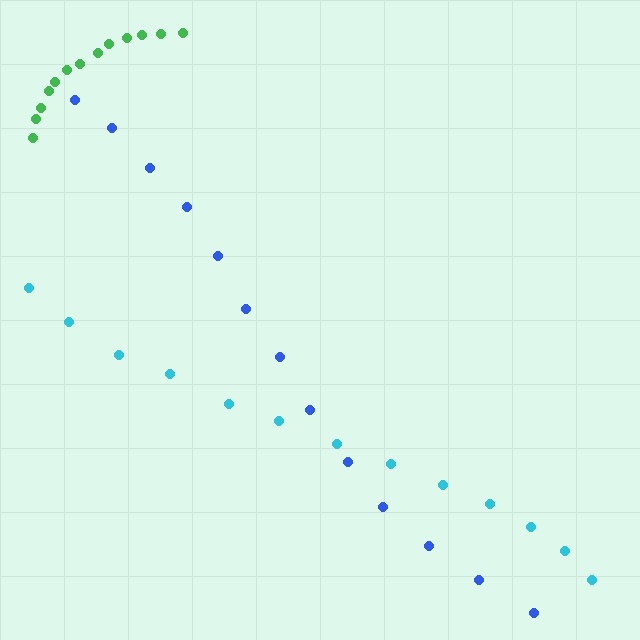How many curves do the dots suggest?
There are 3 distinct paths.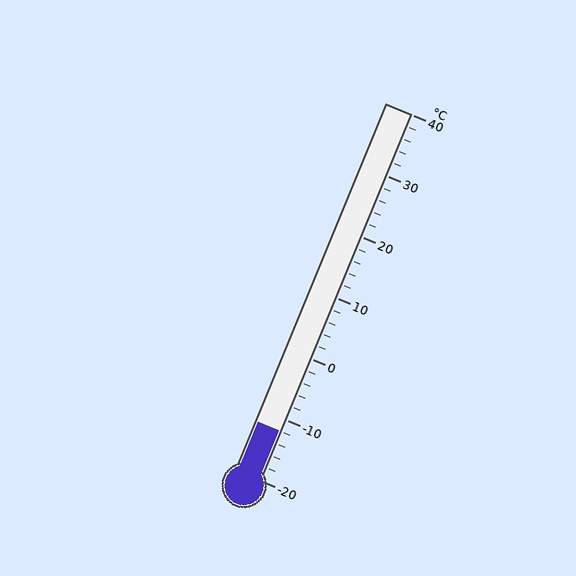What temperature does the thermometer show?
The thermometer shows approximately -12°C.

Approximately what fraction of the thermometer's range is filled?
The thermometer is filled to approximately 15% of its range.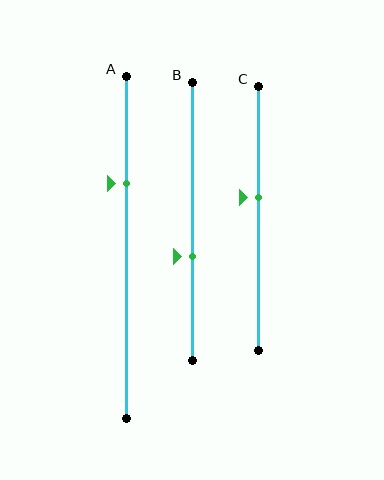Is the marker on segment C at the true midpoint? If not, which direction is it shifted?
No, the marker on segment C is shifted upward by about 8% of the segment length.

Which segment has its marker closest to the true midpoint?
Segment C has its marker closest to the true midpoint.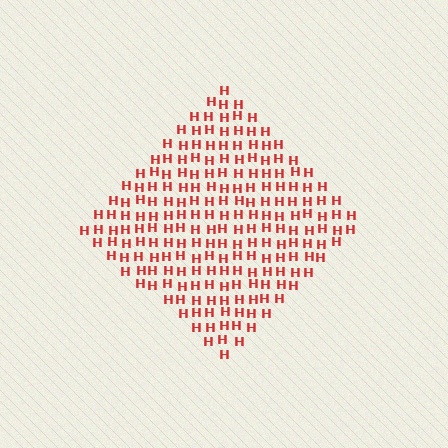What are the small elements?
The small elements are letter H's.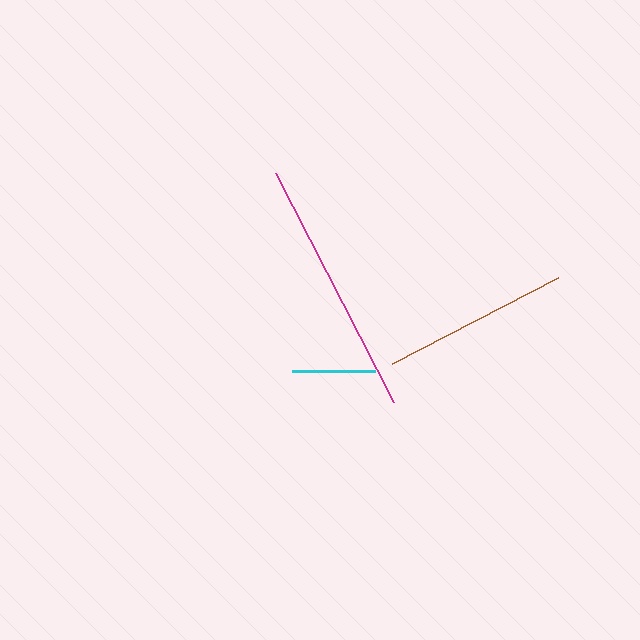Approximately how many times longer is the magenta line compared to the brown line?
The magenta line is approximately 1.4 times the length of the brown line.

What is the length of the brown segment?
The brown segment is approximately 187 pixels long.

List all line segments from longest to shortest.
From longest to shortest: magenta, brown, cyan.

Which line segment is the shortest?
The cyan line is the shortest at approximately 83 pixels.